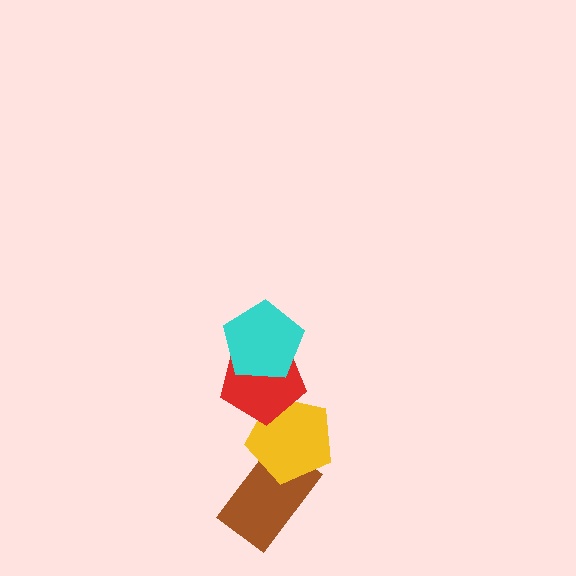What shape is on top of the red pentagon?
The cyan pentagon is on top of the red pentagon.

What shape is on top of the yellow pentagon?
The red pentagon is on top of the yellow pentagon.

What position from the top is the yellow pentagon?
The yellow pentagon is 3rd from the top.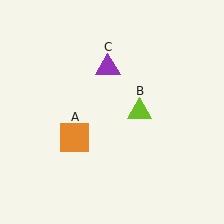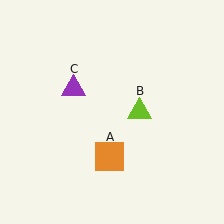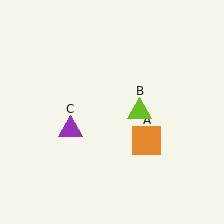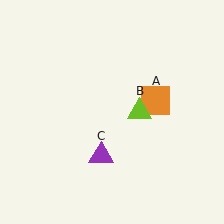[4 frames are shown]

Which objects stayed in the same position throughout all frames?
Lime triangle (object B) remained stationary.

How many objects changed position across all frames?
2 objects changed position: orange square (object A), purple triangle (object C).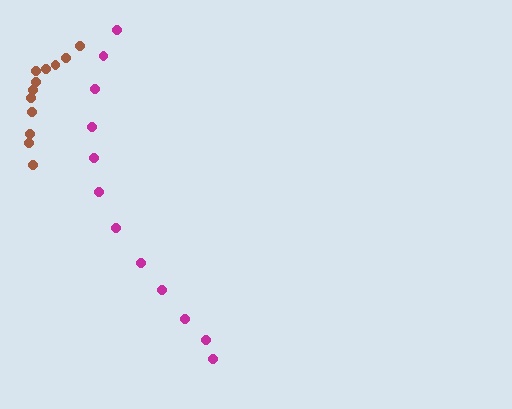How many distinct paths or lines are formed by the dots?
There are 2 distinct paths.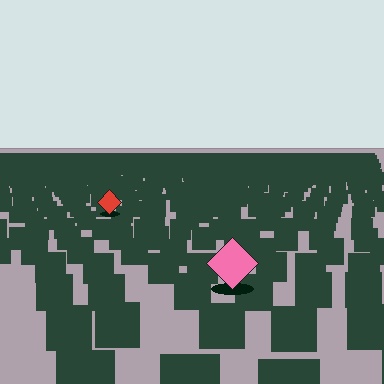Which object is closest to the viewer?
The pink diamond is closest. The texture marks near it are larger and more spread out.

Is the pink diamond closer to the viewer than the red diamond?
Yes. The pink diamond is closer — you can tell from the texture gradient: the ground texture is coarser near it.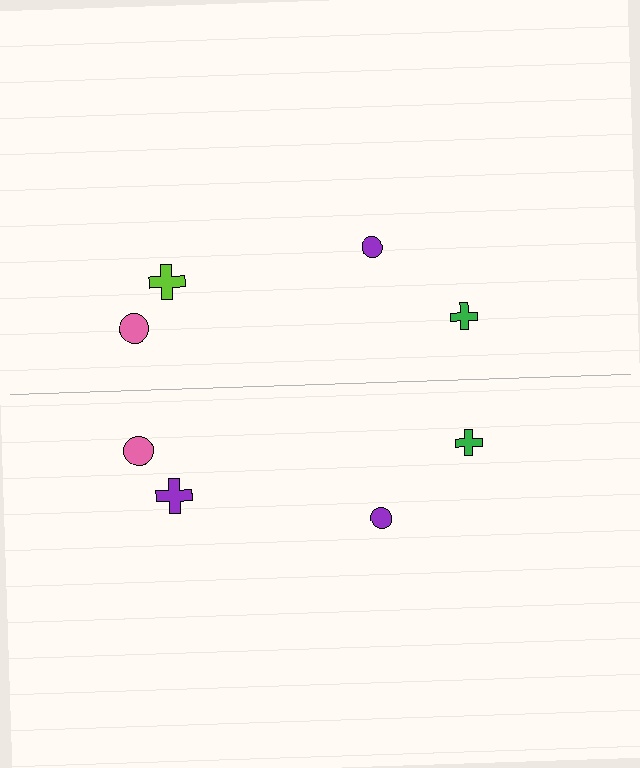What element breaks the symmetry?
The purple cross on the bottom side breaks the symmetry — its mirror counterpart is lime.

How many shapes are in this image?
There are 8 shapes in this image.